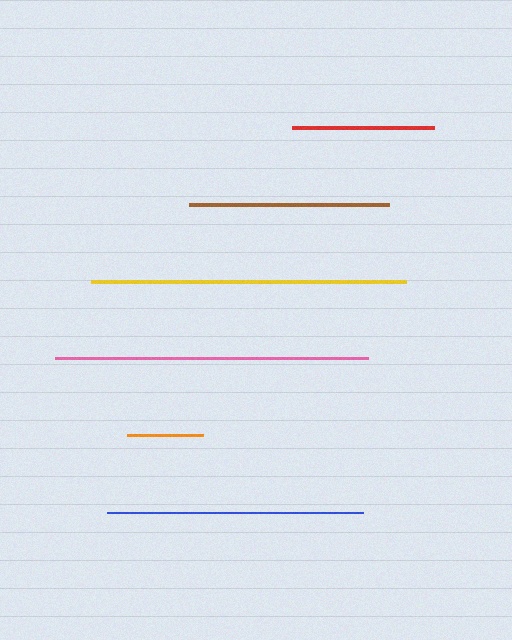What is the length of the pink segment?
The pink segment is approximately 313 pixels long.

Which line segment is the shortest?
The orange line is the shortest at approximately 76 pixels.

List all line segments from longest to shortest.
From longest to shortest: yellow, pink, blue, brown, red, orange.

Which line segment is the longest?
The yellow line is the longest at approximately 315 pixels.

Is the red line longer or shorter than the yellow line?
The yellow line is longer than the red line.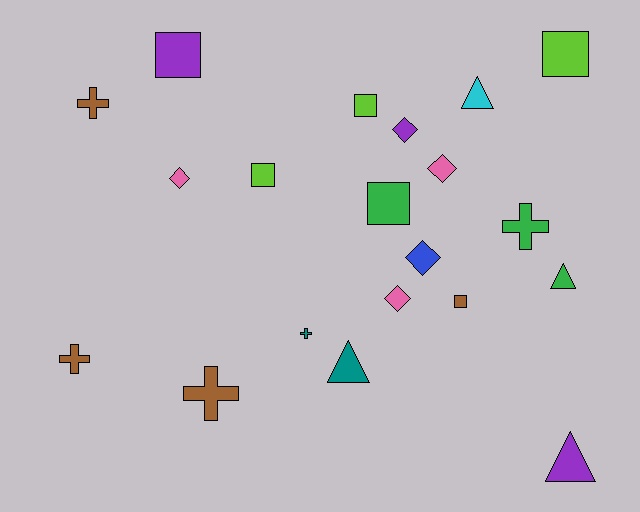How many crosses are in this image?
There are 5 crosses.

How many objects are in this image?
There are 20 objects.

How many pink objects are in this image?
There are 3 pink objects.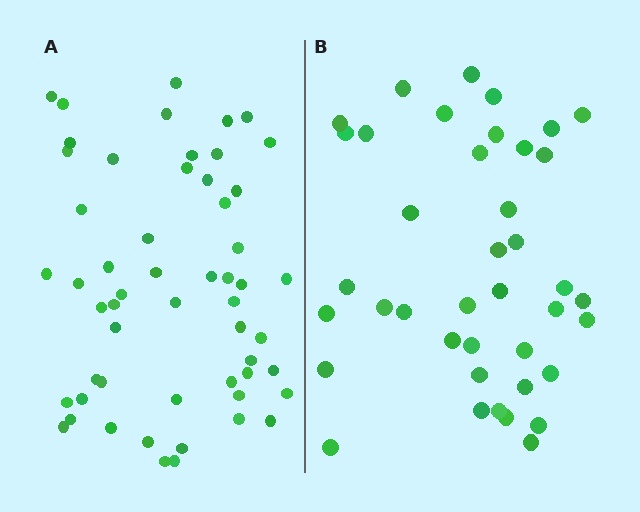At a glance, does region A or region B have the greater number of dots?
Region A (the left region) has more dots.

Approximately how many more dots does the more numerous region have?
Region A has approximately 15 more dots than region B.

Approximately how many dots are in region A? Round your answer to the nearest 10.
About 60 dots. (The exact count is 55, which rounds to 60.)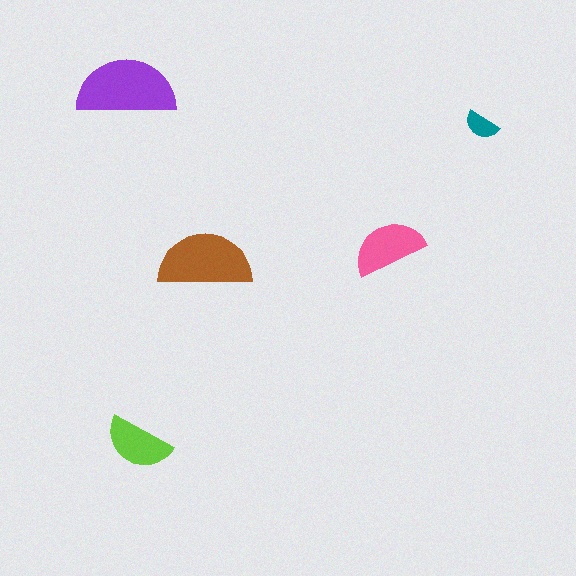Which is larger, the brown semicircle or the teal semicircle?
The brown one.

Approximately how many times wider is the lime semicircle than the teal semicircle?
About 2 times wider.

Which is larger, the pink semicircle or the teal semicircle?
The pink one.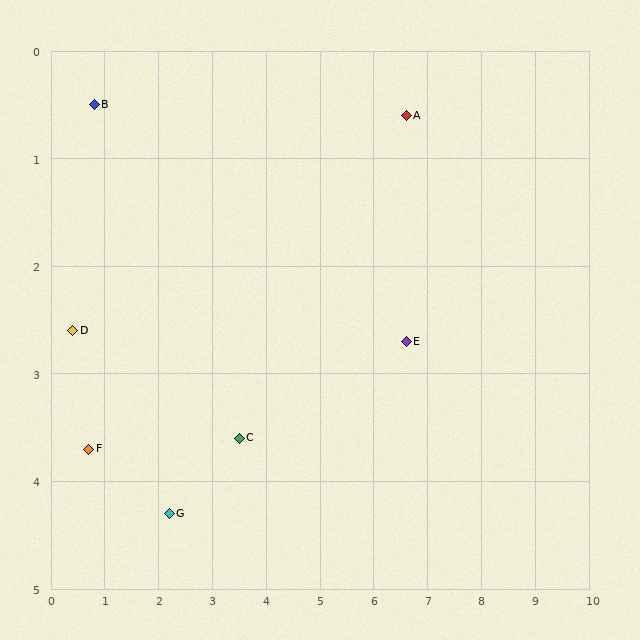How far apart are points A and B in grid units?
Points A and B are about 5.8 grid units apart.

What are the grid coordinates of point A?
Point A is at approximately (6.6, 0.6).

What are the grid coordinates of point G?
Point G is at approximately (2.2, 4.3).